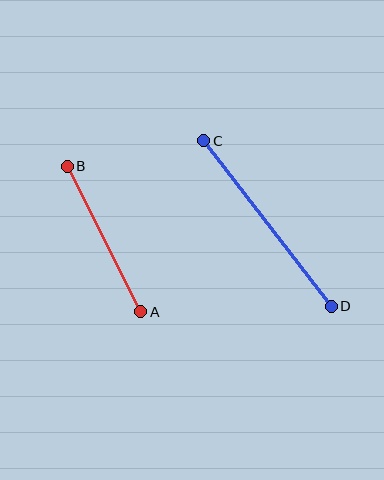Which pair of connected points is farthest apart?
Points C and D are farthest apart.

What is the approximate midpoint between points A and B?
The midpoint is at approximately (104, 239) pixels.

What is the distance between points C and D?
The distance is approximately 209 pixels.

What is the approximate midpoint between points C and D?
The midpoint is at approximately (267, 223) pixels.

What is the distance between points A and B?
The distance is approximately 163 pixels.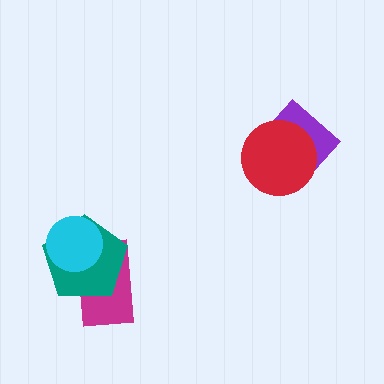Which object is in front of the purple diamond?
The red circle is in front of the purple diamond.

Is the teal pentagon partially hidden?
Yes, it is partially covered by another shape.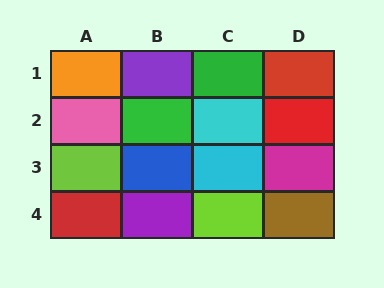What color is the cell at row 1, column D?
Red.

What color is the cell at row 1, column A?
Orange.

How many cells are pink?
1 cell is pink.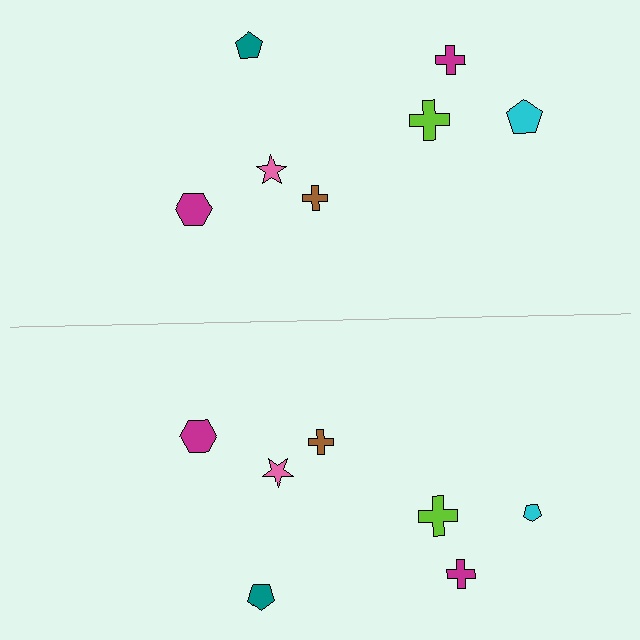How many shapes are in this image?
There are 14 shapes in this image.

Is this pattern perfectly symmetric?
No, the pattern is not perfectly symmetric. The cyan pentagon on the bottom side has a different size than its mirror counterpart.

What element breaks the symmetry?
The cyan pentagon on the bottom side has a different size than its mirror counterpart.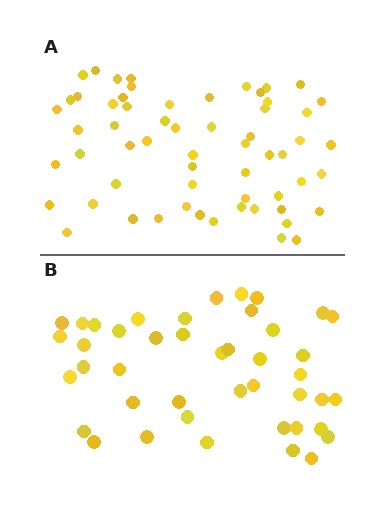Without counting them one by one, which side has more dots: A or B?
Region A (the top region) has more dots.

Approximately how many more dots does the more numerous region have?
Region A has approximately 15 more dots than region B.